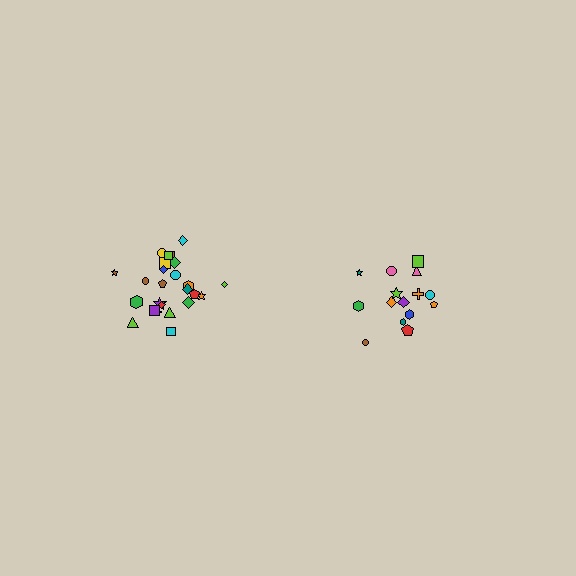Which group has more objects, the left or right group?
The left group.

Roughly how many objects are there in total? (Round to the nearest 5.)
Roughly 40 objects in total.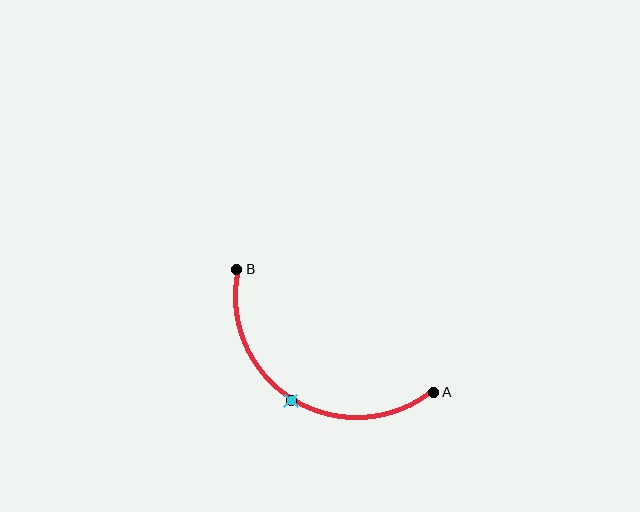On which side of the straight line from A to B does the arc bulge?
The arc bulges below the straight line connecting A and B.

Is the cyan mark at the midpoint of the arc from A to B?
Yes. The cyan mark lies on the arc at equal arc-length from both A and B — it is the arc midpoint.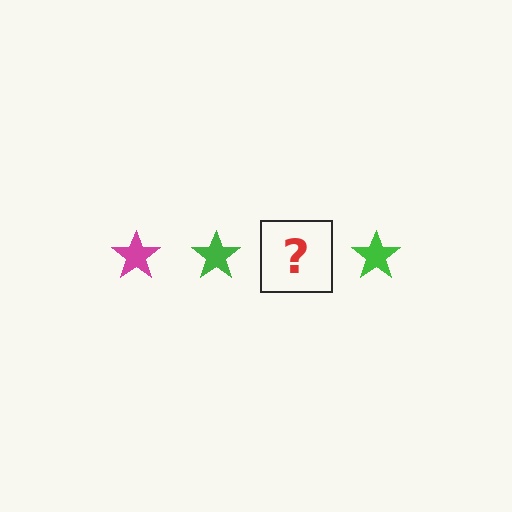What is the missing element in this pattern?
The missing element is a magenta star.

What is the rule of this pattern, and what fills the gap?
The rule is that the pattern cycles through magenta, green stars. The gap should be filled with a magenta star.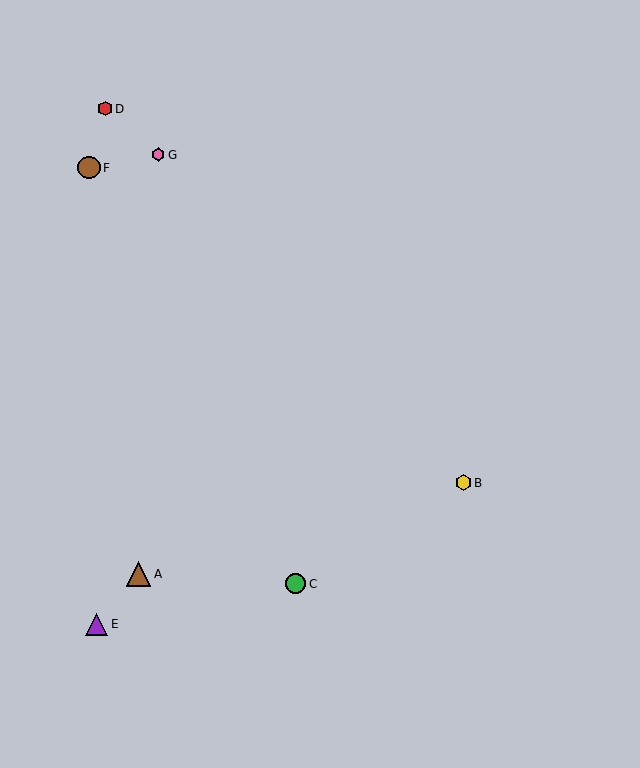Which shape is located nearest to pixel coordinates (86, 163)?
The brown circle (labeled F) at (89, 168) is nearest to that location.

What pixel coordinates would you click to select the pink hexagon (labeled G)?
Click at (158, 155) to select the pink hexagon G.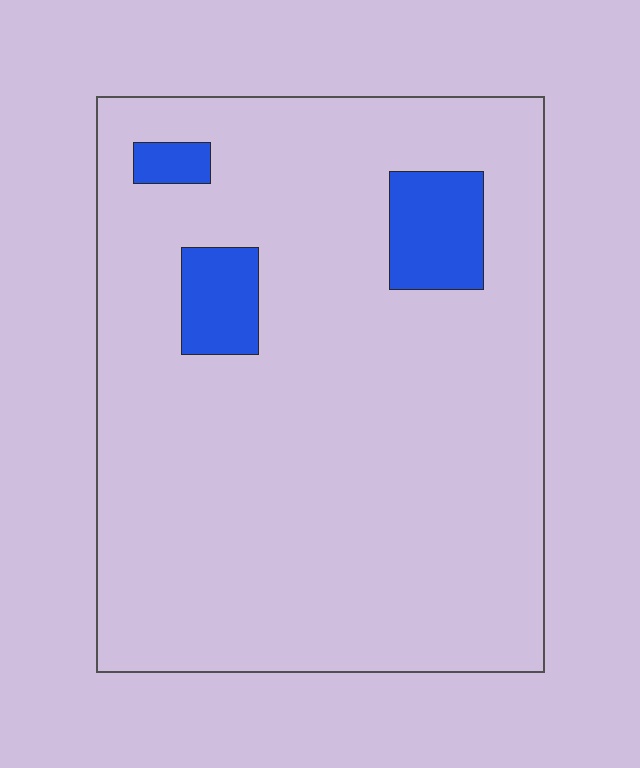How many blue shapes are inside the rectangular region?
3.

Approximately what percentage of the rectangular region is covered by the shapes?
Approximately 10%.